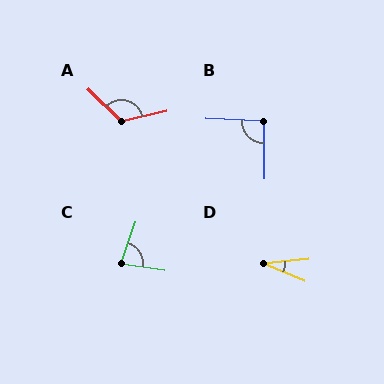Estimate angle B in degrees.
Approximately 93 degrees.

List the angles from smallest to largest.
D (29°), C (79°), B (93°), A (122°).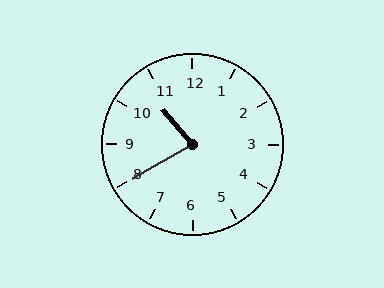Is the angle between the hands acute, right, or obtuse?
It is acute.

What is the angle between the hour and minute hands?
Approximately 80 degrees.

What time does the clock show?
10:40.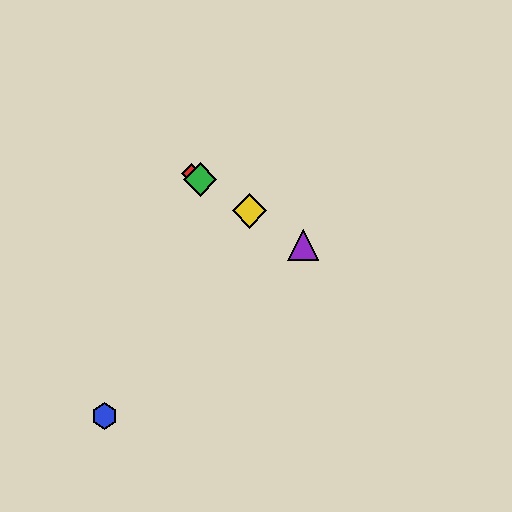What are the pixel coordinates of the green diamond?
The green diamond is at (200, 179).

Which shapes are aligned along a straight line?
The red diamond, the green diamond, the yellow diamond, the purple triangle are aligned along a straight line.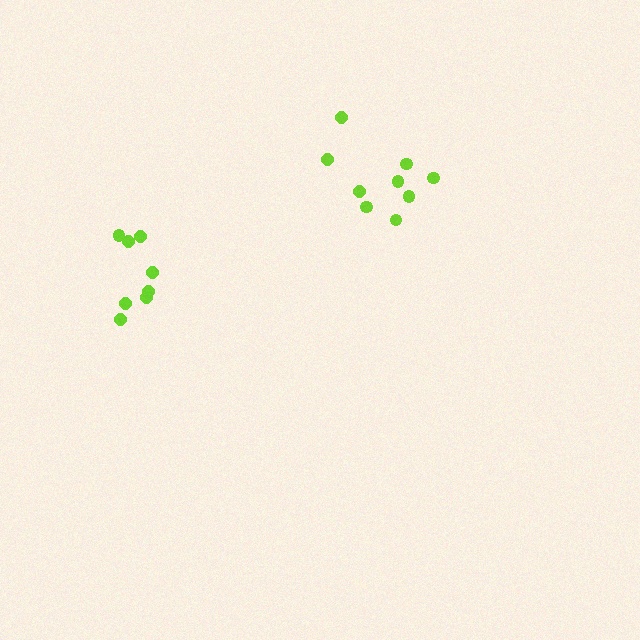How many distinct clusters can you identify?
There are 2 distinct clusters.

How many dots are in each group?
Group 1: 9 dots, Group 2: 8 dots (17 total).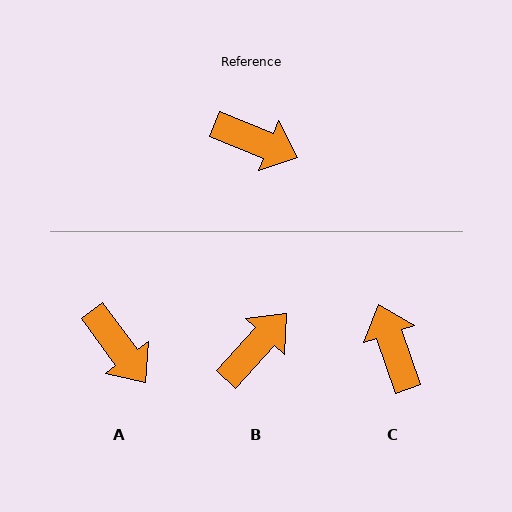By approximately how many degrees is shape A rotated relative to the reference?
Approximately 31 degrees clockwise.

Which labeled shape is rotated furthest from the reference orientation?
C, about 131 degrees away.